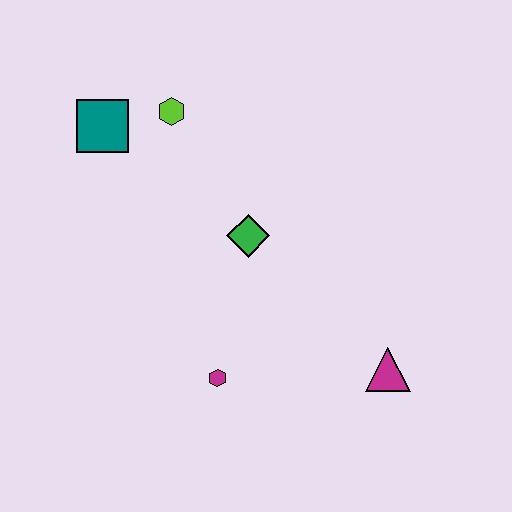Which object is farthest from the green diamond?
The magenta triangle is farthest from the green diamond.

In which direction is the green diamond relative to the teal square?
The green diamond is to the right of the teal square.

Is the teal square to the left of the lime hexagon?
Yes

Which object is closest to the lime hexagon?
The teal square is closest to the lime hexagon.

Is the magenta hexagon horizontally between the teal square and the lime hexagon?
No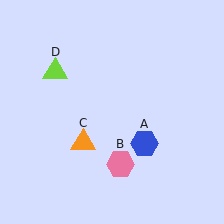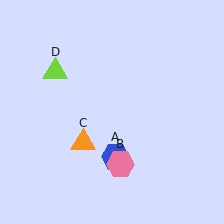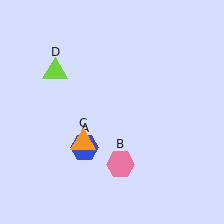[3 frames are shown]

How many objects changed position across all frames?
1 object changed position: blue hexagon (object A).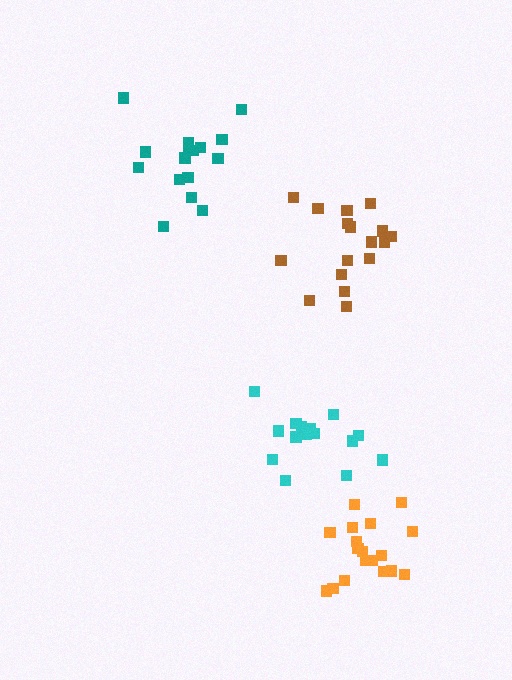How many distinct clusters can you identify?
There are 4 distinct clusters.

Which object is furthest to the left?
The teal cluster is leftmost.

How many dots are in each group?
Group 1: 16 dots, Group 2: 17 dots, Group 3: 16 dots, Group 4: 18 dots (67 total).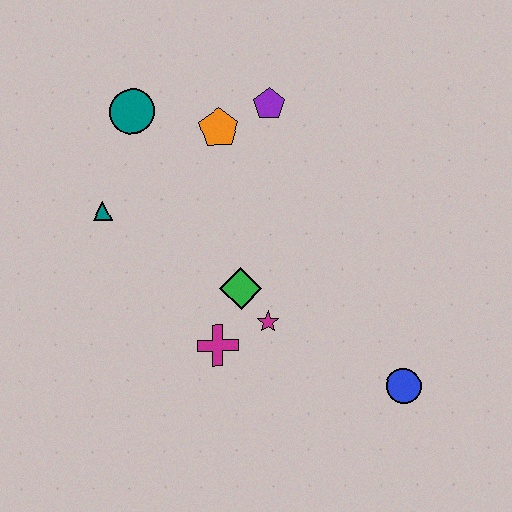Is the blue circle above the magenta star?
No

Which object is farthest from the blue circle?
The teal circle is farthest from the blue circle.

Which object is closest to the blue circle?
The magenta star is closest to the blue circle.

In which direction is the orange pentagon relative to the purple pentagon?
The orange pentagon is to the left of the purple pentagon.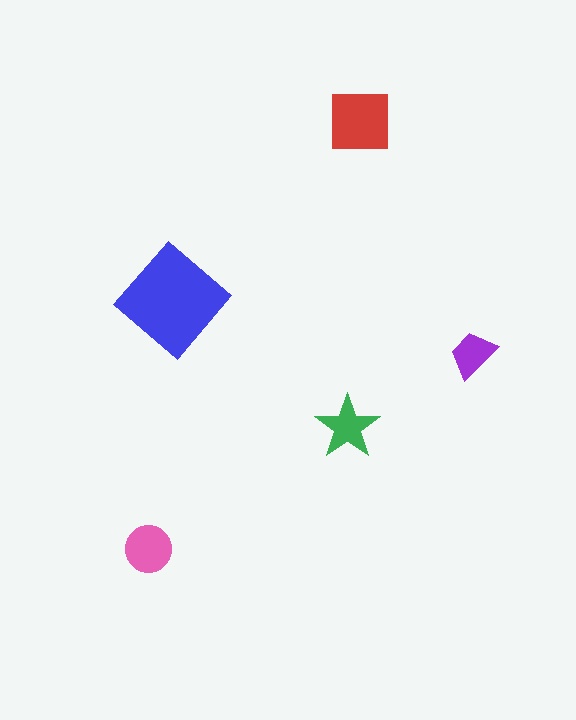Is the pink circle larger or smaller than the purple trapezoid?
Larger.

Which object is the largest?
The blue diamond.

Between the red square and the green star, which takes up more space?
The red square.